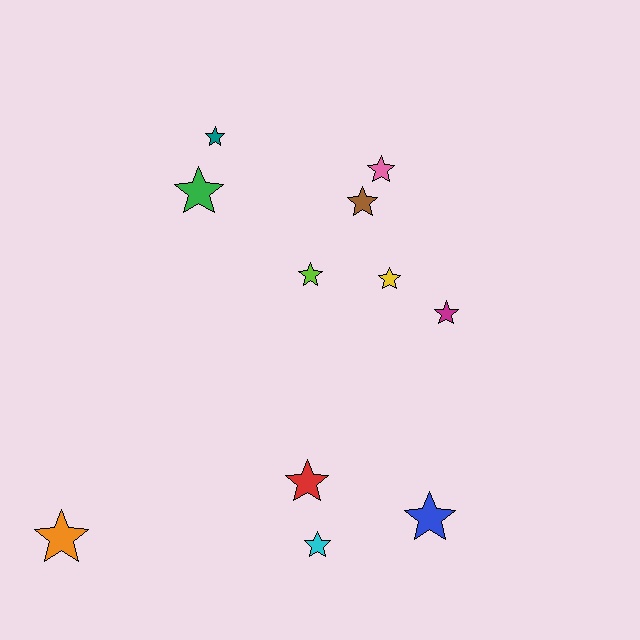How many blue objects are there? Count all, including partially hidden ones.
There is 1 blue object.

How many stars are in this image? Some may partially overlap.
There are 11 stars.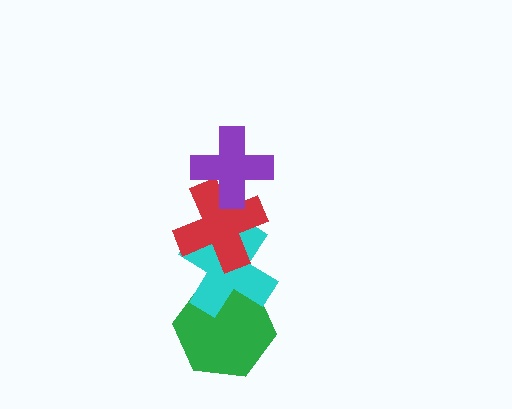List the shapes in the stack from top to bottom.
From top to bottom: the purple cross, the red cross, the cyan cross, the green hexagon.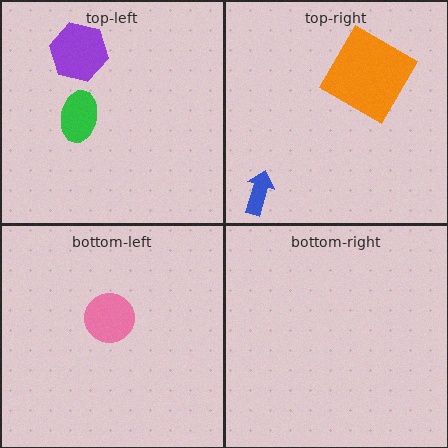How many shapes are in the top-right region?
2.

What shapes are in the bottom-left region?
The pink circle.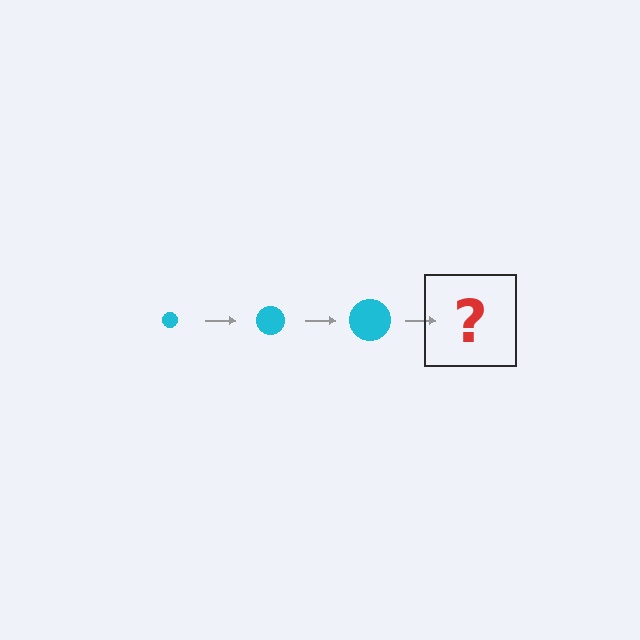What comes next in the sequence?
The next element should be a cyan circle, larger than the previous one.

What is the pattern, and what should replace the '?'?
The pattern is that the circle gets progressively larger each step. The '?' should be a cyan circle, larger than the previous one.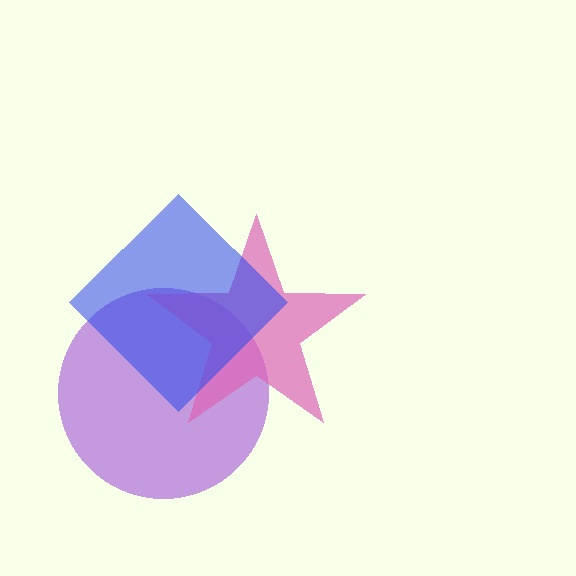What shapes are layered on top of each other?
The layered shapes are: a purple circle, a pink star, a blue diamond.